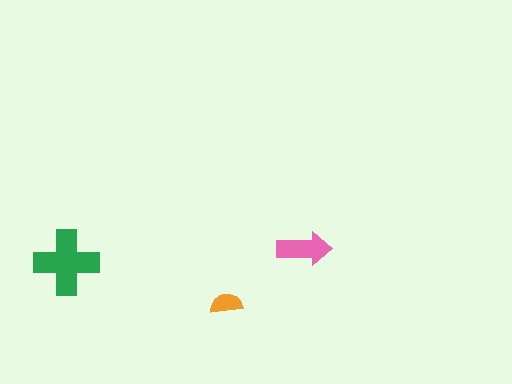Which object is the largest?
The green cross.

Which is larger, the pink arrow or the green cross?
The green cross.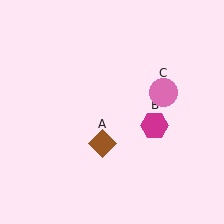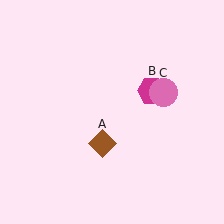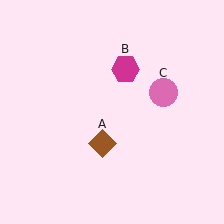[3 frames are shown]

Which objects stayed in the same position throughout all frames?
Brown diamond (object A) and pink circle (object C) remained stationary.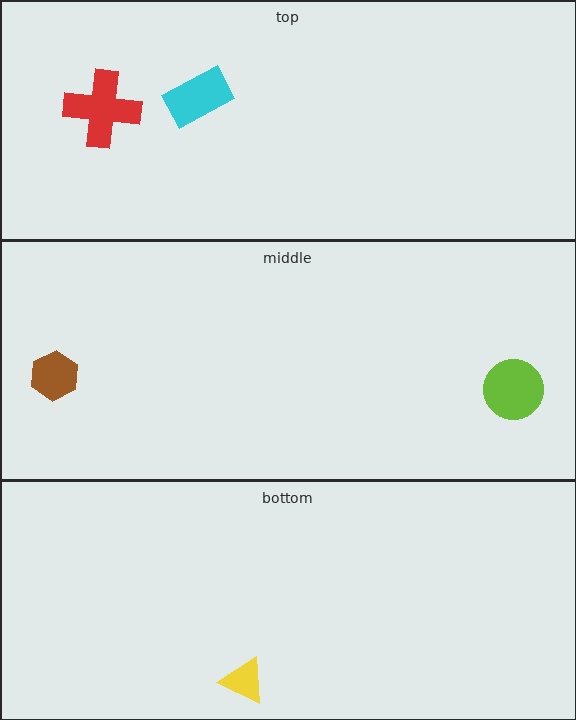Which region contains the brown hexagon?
The middle region.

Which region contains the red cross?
The top region.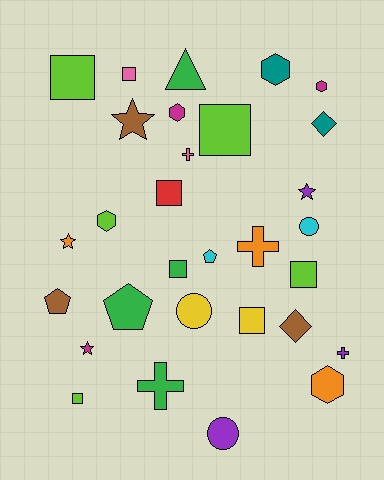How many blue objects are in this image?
There are no blue objects.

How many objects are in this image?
There are 30 objects.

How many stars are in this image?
There are 4 stars.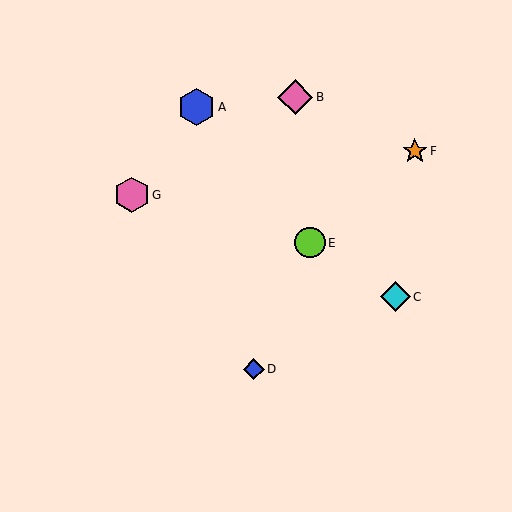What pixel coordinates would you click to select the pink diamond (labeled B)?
Click at (295, 97) to select the pink diamond B.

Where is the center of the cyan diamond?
The center of the cyan diamond is at (395, 297).